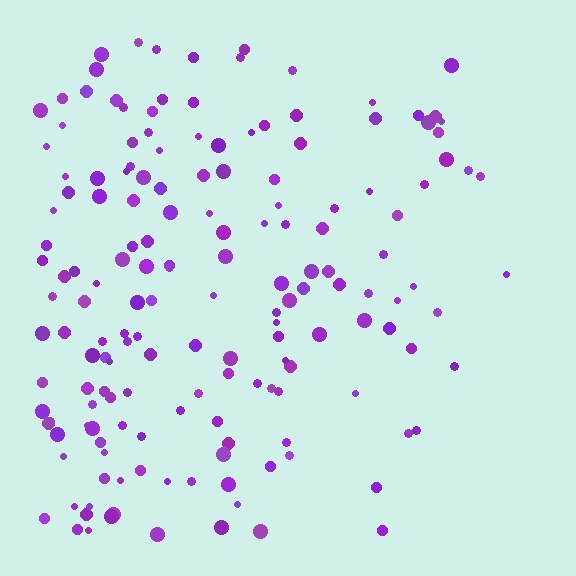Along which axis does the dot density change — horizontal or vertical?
Horizontal.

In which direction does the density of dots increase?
From right to left, with the left side densest.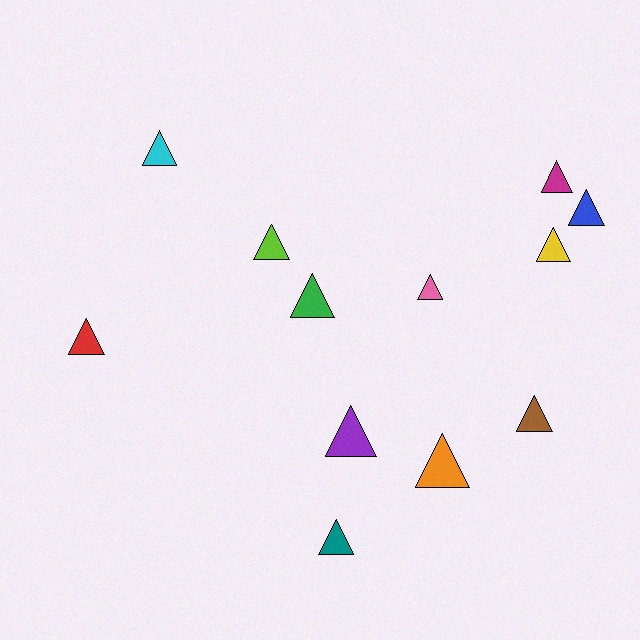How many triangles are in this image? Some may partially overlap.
There are 12 triangles.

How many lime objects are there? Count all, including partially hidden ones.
There is 1 lime object.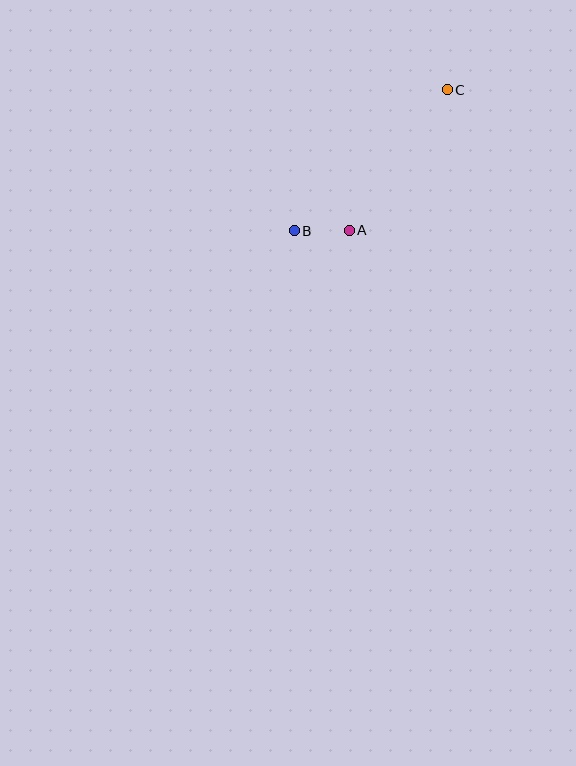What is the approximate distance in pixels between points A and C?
The distance between A and C is approximately 171 pixels.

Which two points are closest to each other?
Points A and B are closest to each other.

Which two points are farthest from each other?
Points B and C are farthest from each other.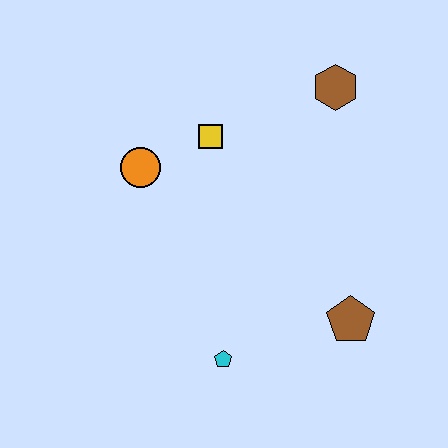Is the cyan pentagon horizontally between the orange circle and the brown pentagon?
Yes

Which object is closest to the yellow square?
The orange circle is closest to the yellow square.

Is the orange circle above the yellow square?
No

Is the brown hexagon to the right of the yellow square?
Yes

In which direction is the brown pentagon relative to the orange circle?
The brown pentagon is to the right of the orange circle.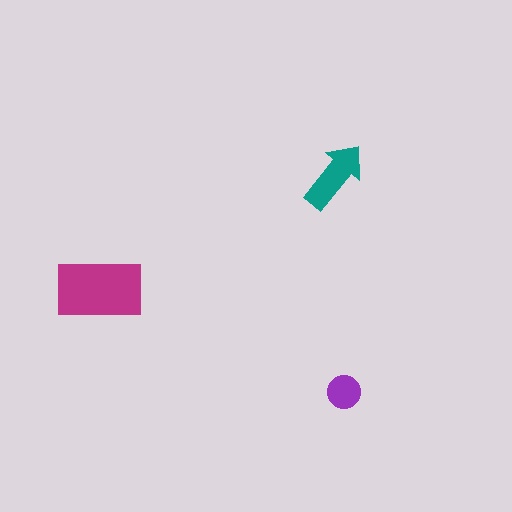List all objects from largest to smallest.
The magenta rectangle, the teal arrow, the purple circle.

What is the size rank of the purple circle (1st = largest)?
3rd.